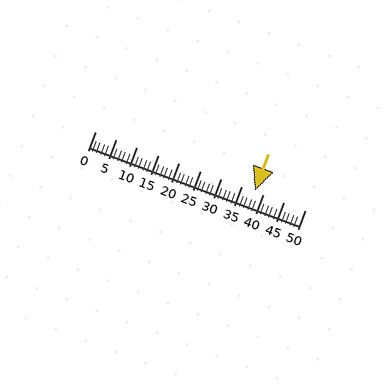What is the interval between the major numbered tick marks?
The major tick marks are spaced 5 units apart.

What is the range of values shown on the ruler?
The ruler shows values from 0 to 50.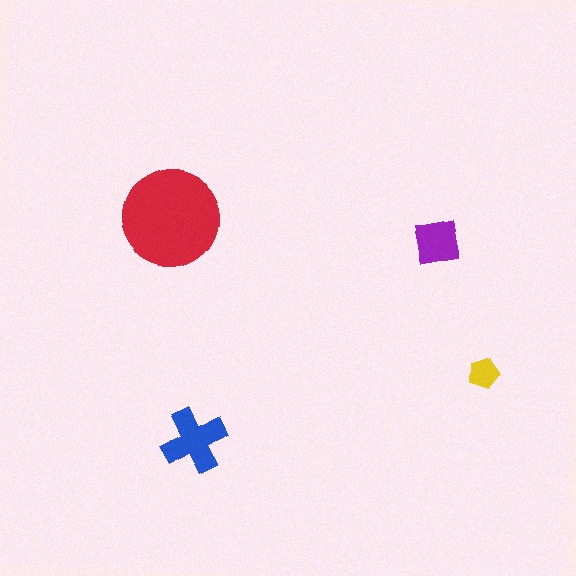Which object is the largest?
The red circle.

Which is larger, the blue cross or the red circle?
The red circle.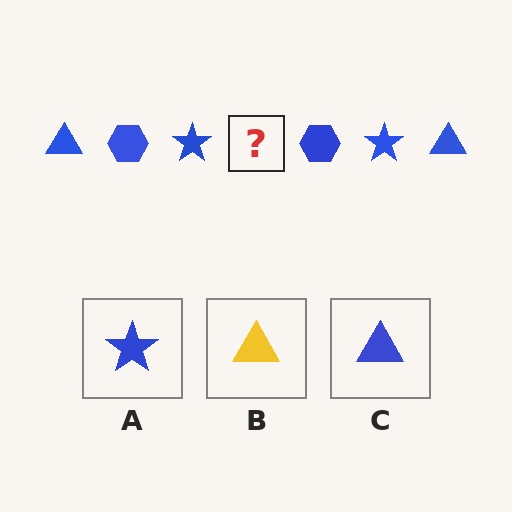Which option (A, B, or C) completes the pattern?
C.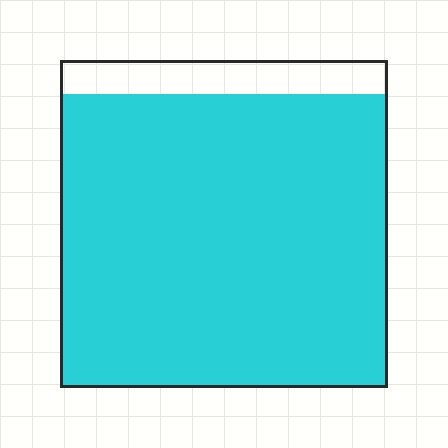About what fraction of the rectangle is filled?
About nine tenths (9/10).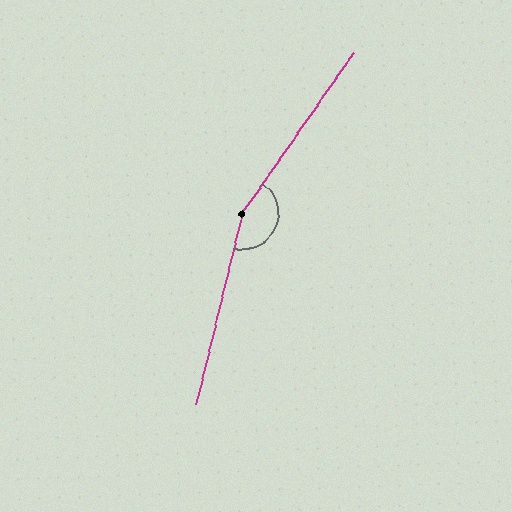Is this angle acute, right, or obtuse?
It is obtuse.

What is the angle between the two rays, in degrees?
Approximately 159 degrees.